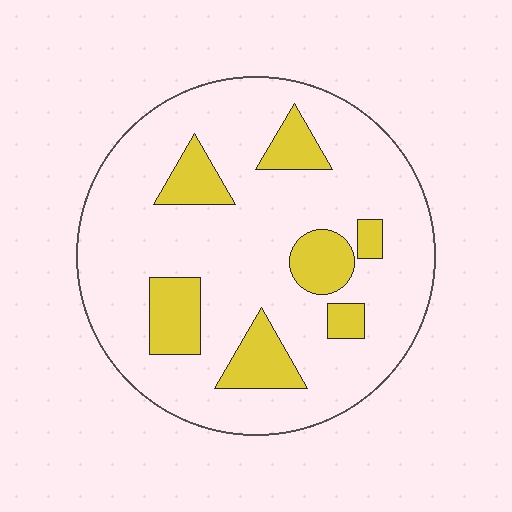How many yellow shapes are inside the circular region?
7.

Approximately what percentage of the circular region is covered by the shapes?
Approximately 20%.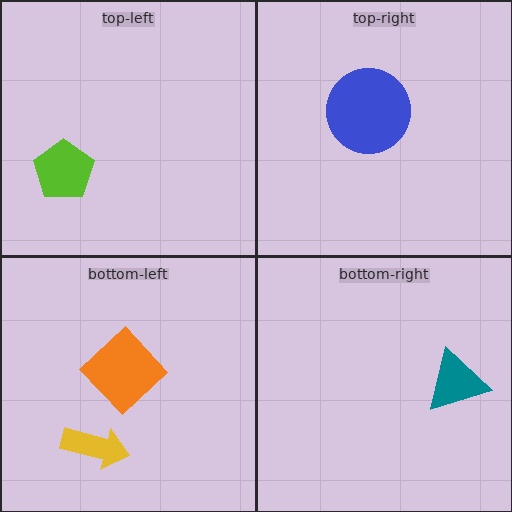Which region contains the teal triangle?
The bottom-right region.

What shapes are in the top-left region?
The lime pentagon.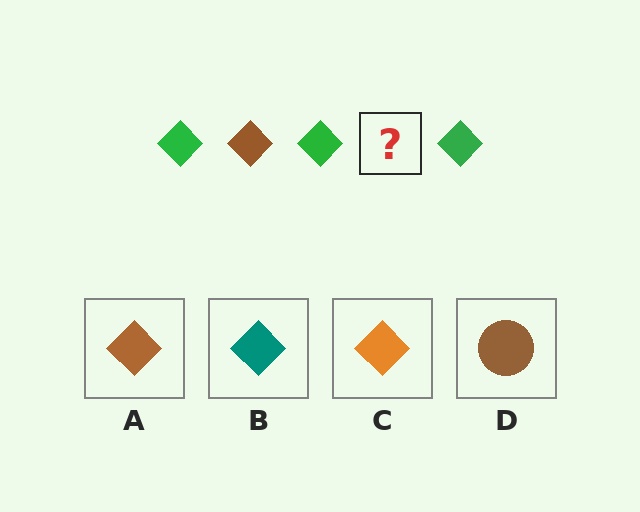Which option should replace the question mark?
Option A.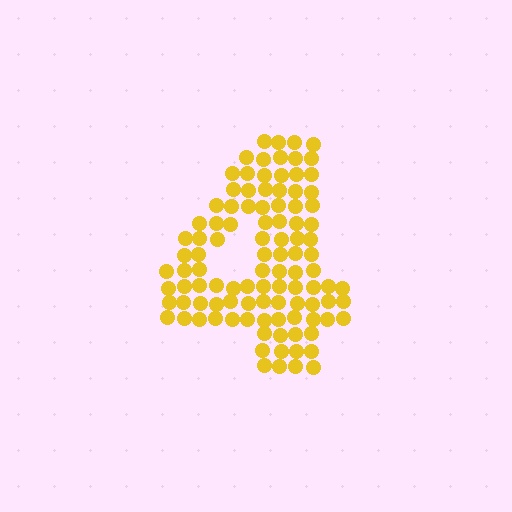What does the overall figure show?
The overall figure shows the digit 4.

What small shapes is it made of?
It is made of small circles.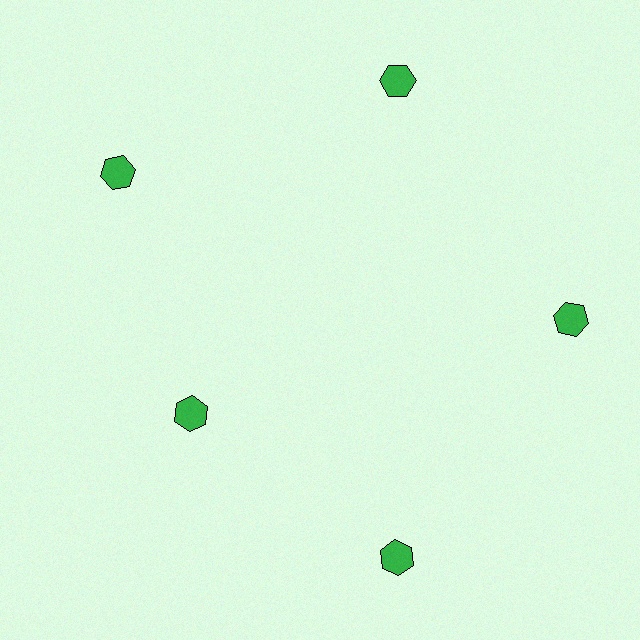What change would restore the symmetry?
The symmetry would be restored by moving it outward, back onto the ring so that all 5 hexagons sit at equal angles and equal distance from the center.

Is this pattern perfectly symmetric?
No. The 5 green hexagons are arranged in a ring, but one element near the 8 o'clock position is pulled inward toward the center, breaking the 5-fold rotational symmetry.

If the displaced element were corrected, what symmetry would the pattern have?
It would have 5-fold rotational symmetry — the pattern would map onto itself every 72 degrees.